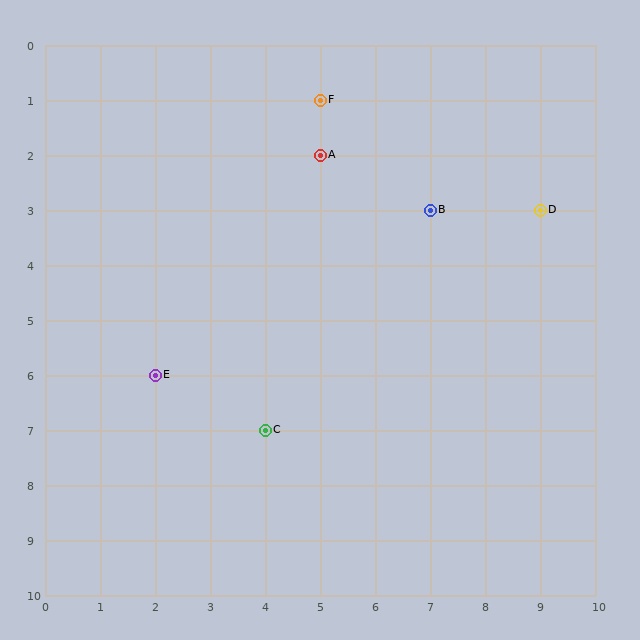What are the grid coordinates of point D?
Point D is at grid coordinates (9, 3).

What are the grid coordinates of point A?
Point A is at grid coordinates (5, 2).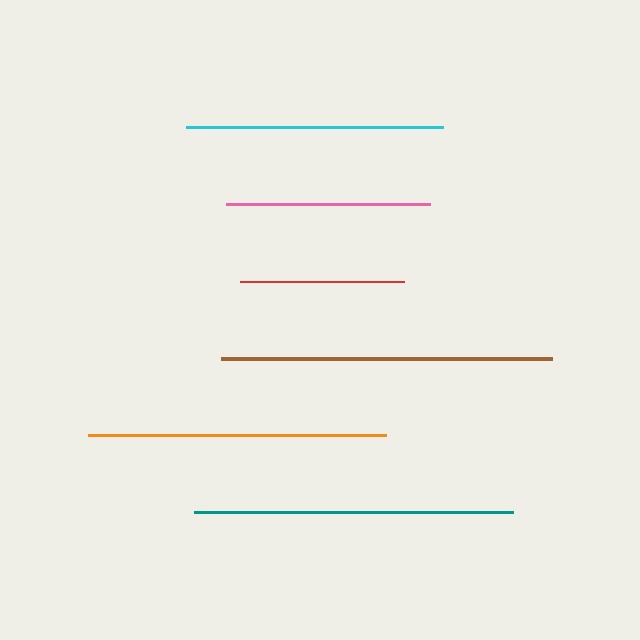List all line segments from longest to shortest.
From longest to shortest: brown, teal, orange, cyan, pink, red.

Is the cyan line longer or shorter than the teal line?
The teal line is longer than the cyan line.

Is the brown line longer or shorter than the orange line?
The brown line is longer than the orange line.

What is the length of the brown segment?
The brown segment is approximately 331 pixels long.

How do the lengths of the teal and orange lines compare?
The teal and orange lines are approximately the same length.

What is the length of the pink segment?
The pink segment is approximately 204 pixels long.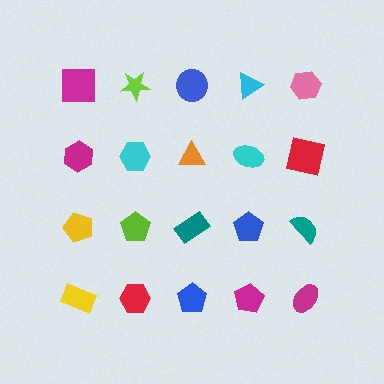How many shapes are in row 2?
5 shapes.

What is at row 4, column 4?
A magenta pentagon.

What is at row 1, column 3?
A blue circle.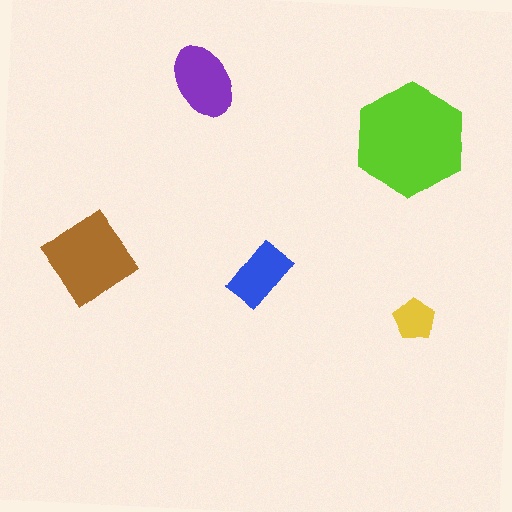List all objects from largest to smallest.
The lime hexagon, the brown diamond, the purple ellipse, the blue rectangle, the yellow pentagon.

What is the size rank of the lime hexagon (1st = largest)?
1st.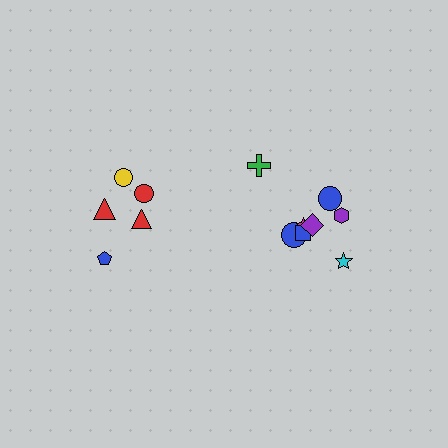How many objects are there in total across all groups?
There are 13 objects.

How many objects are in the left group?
There are 5 objects.